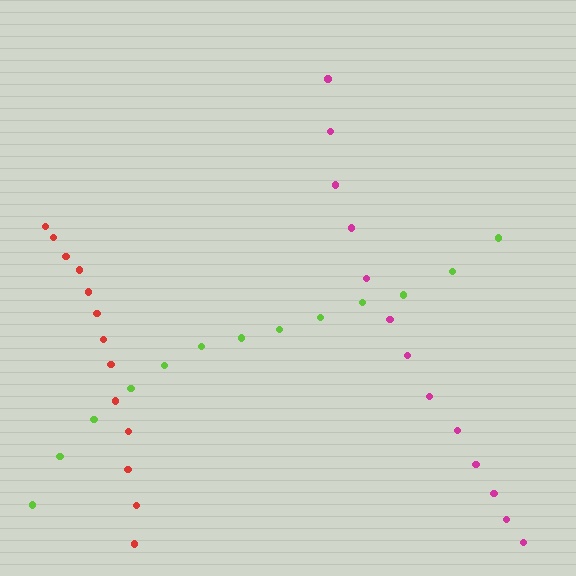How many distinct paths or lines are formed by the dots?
There are 3 distinct paths.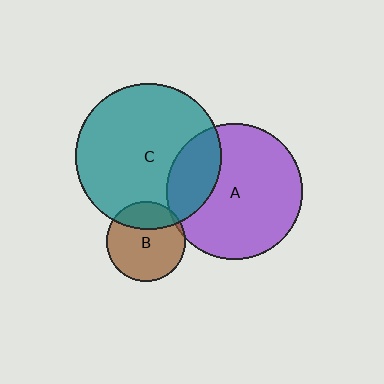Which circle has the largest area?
Circle C (teal).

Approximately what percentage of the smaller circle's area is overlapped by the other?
Approximately 5%.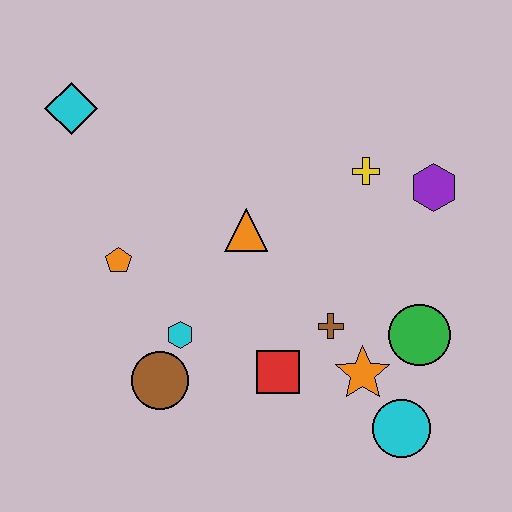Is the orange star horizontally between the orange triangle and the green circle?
Yes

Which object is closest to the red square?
The brown cross is closest to the red square.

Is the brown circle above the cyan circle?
Yes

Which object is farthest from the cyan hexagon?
The purple hexagon is farthest from the cyan hexagon.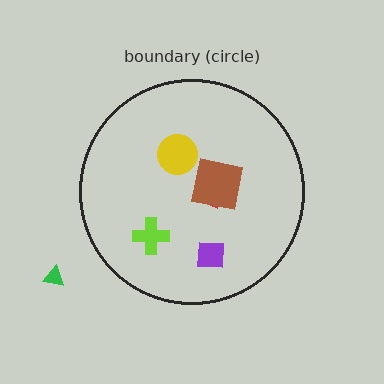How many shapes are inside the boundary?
5 inside, 1 outside.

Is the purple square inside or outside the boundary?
Inside.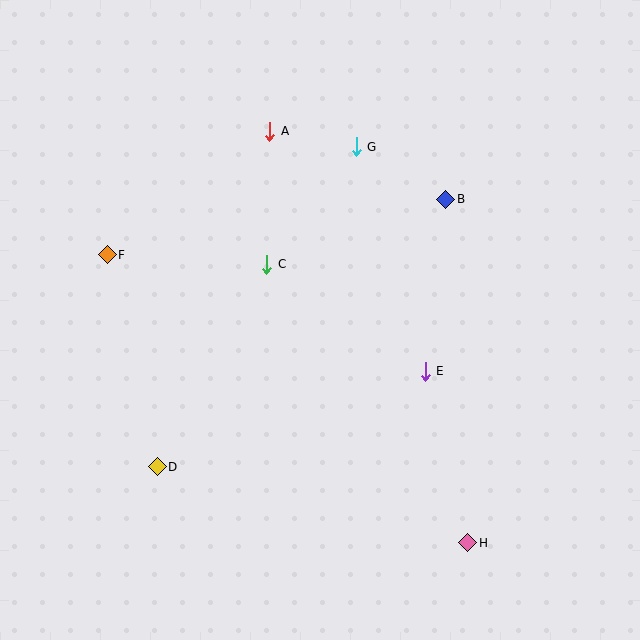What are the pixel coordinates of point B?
Point B is at (446, 199).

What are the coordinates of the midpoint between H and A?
The midpoint between H and A is at (369, 337).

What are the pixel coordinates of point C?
Point C is at (267, 264).